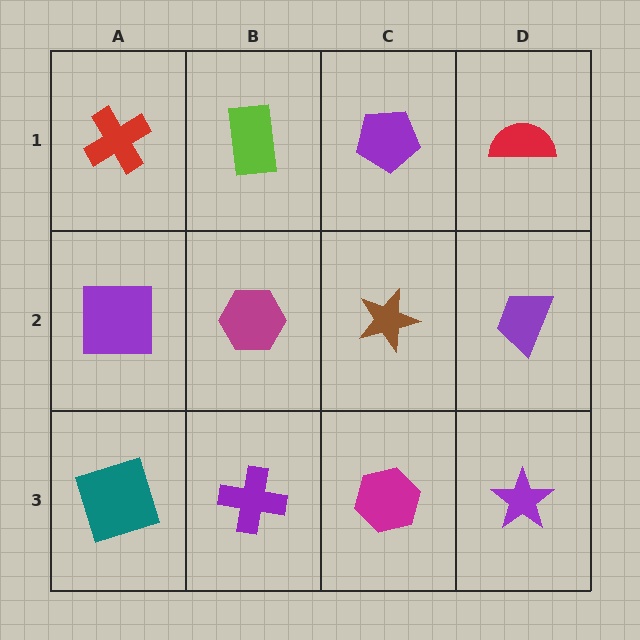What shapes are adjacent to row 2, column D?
A red semicircle (row 1, column D), a purple star (row 3, column D), a brown star (row 2, column C).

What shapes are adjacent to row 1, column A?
A purple square (row 2, column A), a lime rectangle (row 1, column B).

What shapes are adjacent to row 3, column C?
A brown star (row 2, column C), a purple cross (row 3, column B), a purple star (row 3, column D).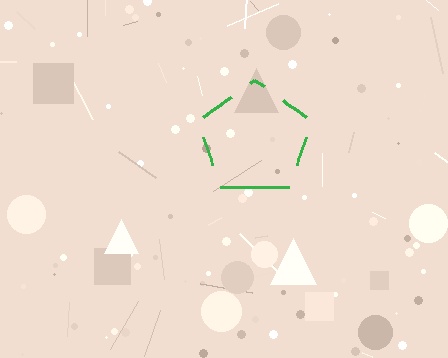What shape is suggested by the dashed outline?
The dashed outline suggests a pentagon.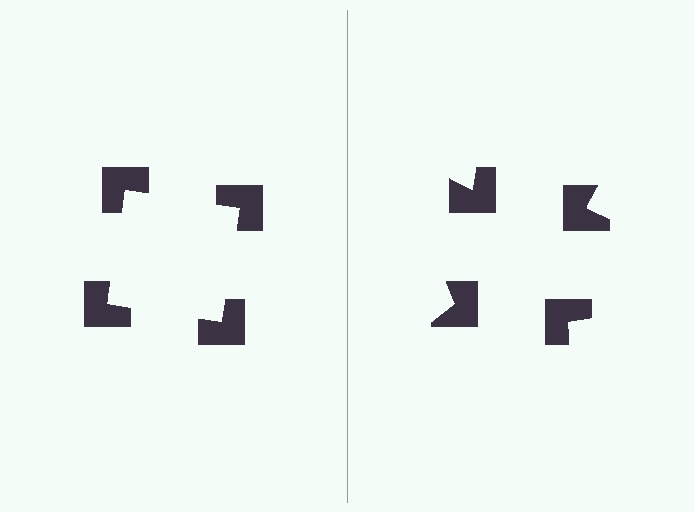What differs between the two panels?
The notched squares are positioned identically on both sides; only the wedge orientations differ. On the left they align to a square; on the right they are misaligned.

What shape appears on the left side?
An illusory square.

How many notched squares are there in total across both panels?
8 — 4 on each side.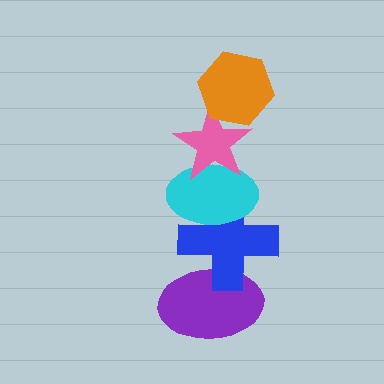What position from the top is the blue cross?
The blue cross is 4th from the top.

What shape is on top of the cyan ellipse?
The pink star is on top of the cyan ellipse.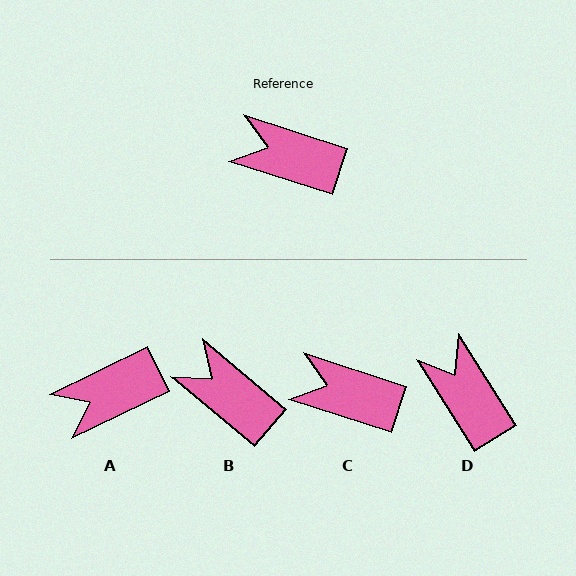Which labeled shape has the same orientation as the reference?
C.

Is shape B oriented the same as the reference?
No, it is off by about 22 degrees.